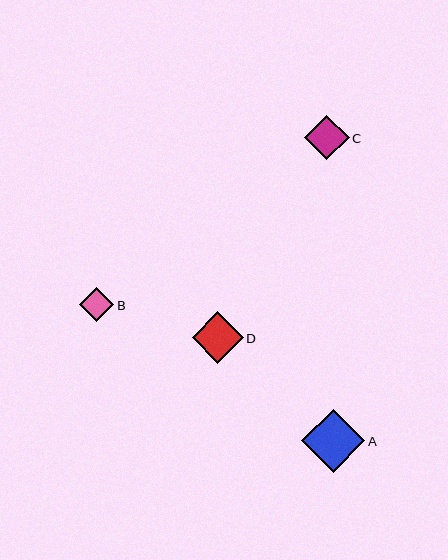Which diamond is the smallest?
Diamond B is the smallest with a size of approximately 34 pixels.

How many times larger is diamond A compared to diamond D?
Diamond A is approximately 1.2 times the size of diamond D.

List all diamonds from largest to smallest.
From largest to smallest: A, D, C, B.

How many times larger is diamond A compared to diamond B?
Diamond A is approximately 1.9 times the size of diamond B.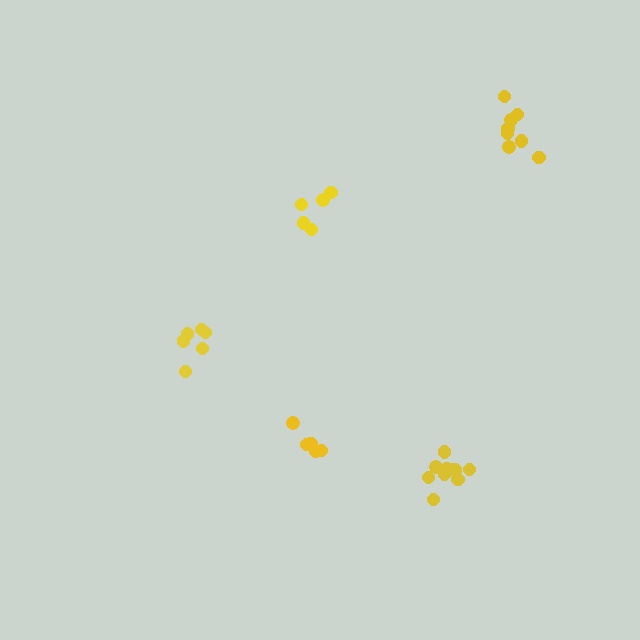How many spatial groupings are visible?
There are 5 spatial groupings.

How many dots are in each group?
Group 1: 10 dots, Group 2: 8 dots, Group 3: 5 dots, Group 4: 5 dots, Group 5: 6 dots (34 total).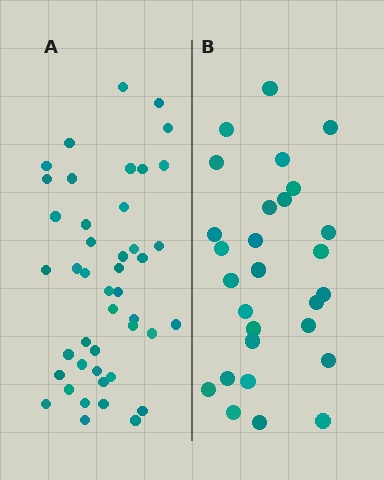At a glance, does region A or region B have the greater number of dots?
Region A (the left region) has more dots.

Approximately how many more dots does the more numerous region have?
Region A has approximately 15 more dots than region B.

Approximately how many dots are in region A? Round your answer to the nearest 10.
About 40 dots. (The exact count is 44, which rounds to 40.)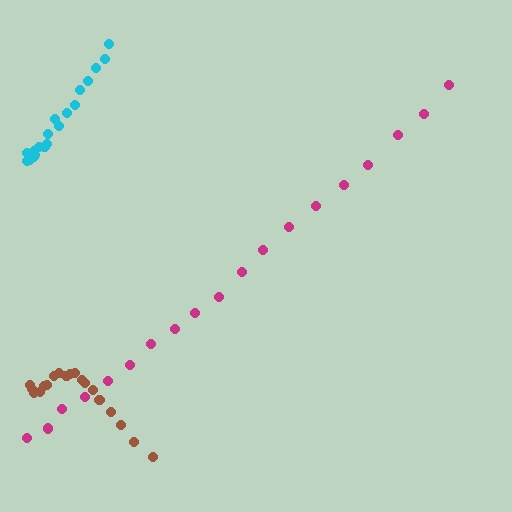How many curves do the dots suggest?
There are 3 distinct paths.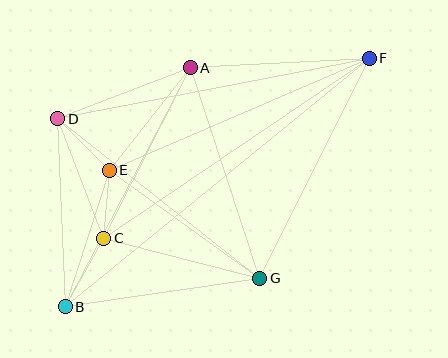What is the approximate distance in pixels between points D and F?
The distance between D and F is approximately 317 pixels.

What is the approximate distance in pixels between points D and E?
The distance between D and E is approximately 73 pixels.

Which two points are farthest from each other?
Points B and F are farthest from each other.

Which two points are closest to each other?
Points C and E are closest to each other.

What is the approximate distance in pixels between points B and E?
The distance between B and E is approximately 143 pixels.